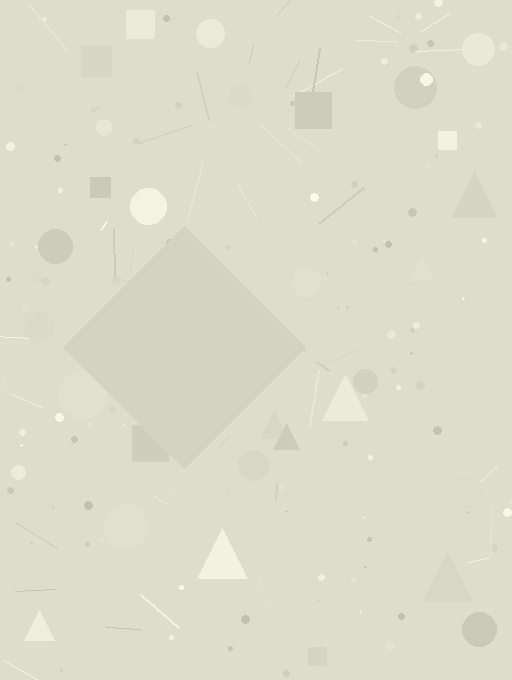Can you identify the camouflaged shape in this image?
The camouflaged shape is a diamond.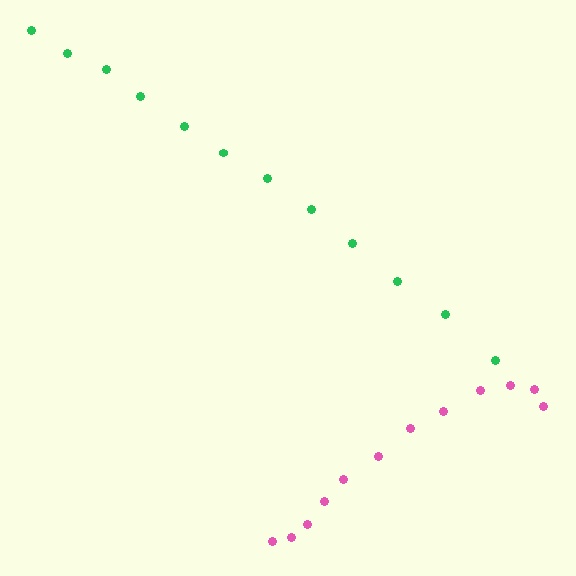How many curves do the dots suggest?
There are 2 distinct paths.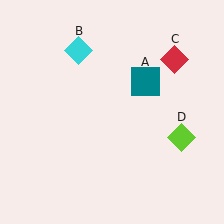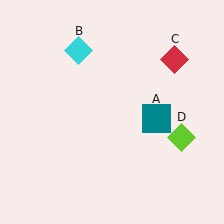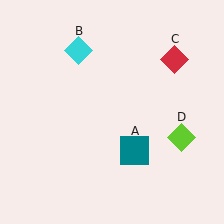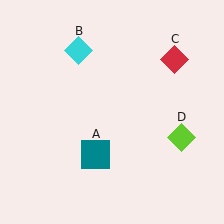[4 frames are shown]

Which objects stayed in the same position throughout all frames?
Cyan diamond (object B) and red diamond (object C) and lime diamond (object D) remained stationary.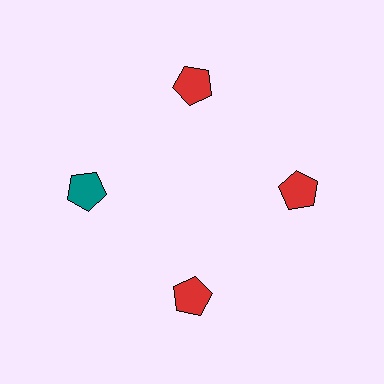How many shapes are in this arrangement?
There are 4 shapes arranged in a ring pattern.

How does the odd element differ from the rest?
It has a different color: teal instead of red.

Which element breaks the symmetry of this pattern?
The teal pentagon at roughly the 9 o'clock position breaks the symmetry. All other shapes are red pentagons.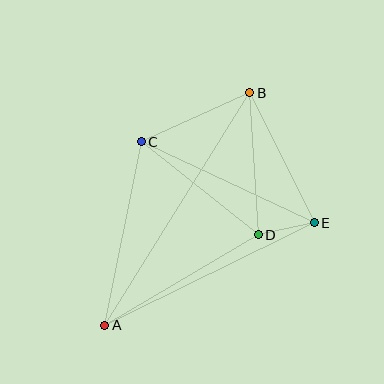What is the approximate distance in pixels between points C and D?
The distance between C and D is approximately 150 pixels.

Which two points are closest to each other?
Points D and E are closest to each other.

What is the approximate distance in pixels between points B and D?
The distance between B and D is approximately 142 pixels.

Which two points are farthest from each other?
Points A and B are farthest from each other.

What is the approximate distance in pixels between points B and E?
The distance between B and E is approximately 145 pixels.